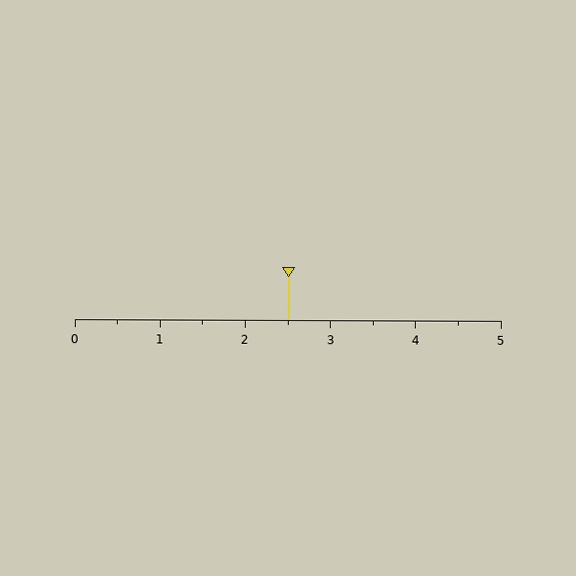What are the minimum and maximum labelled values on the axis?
The axis runs from 0 to 5.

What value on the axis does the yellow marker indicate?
The marker indicates approximately 2.5.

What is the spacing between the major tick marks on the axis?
The major ticks are spaced 1 apart.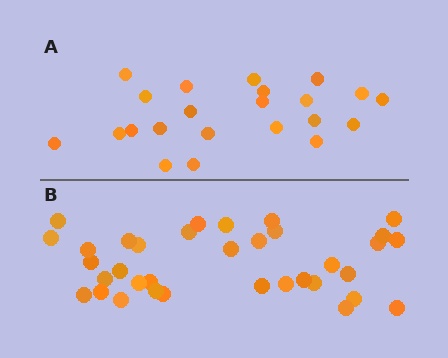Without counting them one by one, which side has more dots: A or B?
Region B (the bottom region) has more dots.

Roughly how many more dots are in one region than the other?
Region B has approximately 15 more dots than region A.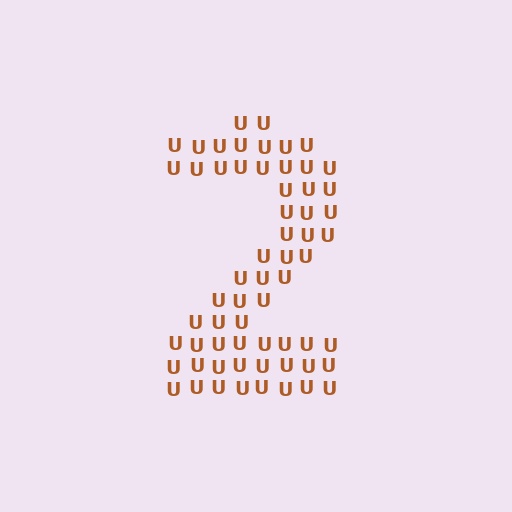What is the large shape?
The large shape is the digit 2.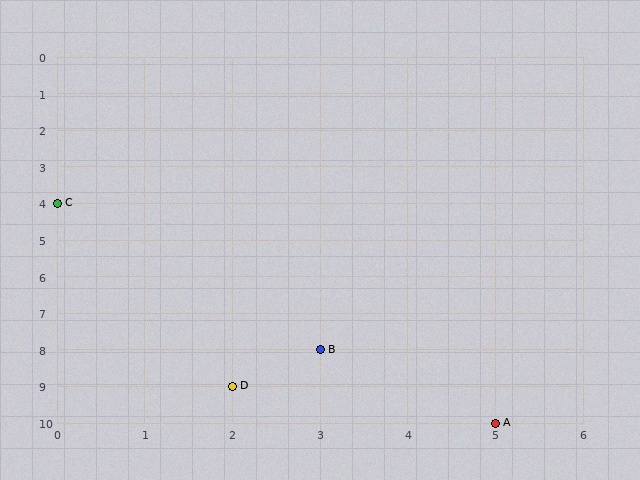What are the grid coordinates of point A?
Point A is at grid coordinates (5, 10).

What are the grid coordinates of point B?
Point B is at grid coordinates (3, 8).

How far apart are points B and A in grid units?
Points B and A are 2 columns and 2 rows apart (about 2.8 grid units diagonally).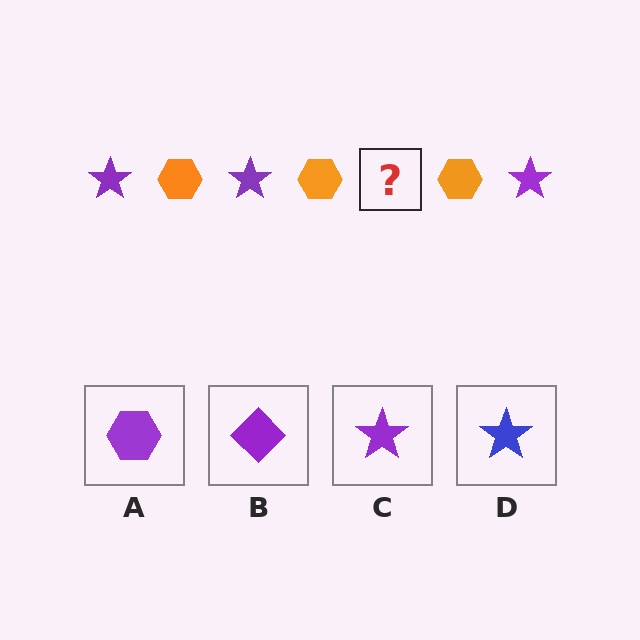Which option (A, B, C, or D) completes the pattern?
C.